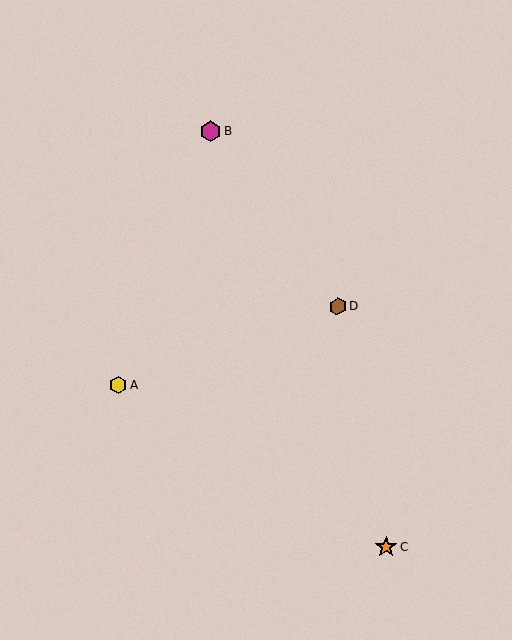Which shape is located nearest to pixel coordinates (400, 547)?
The orange star (labeled C) at (386, 547) is nearest to that location.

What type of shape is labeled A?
Shape A is a yellow hexagon.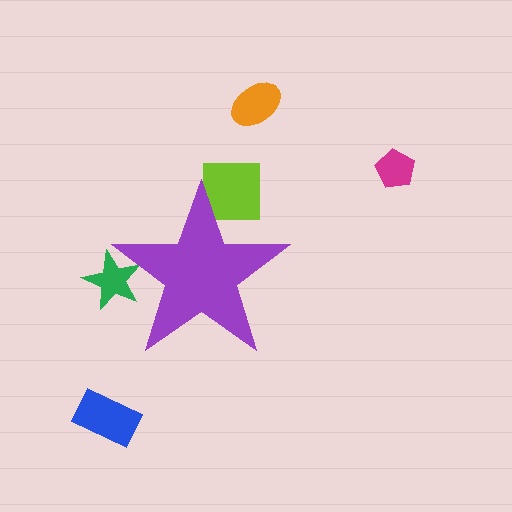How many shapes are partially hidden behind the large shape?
2 shapes are partially hidden.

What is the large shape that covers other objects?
A purple star.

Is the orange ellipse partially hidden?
No, the orange ellipse is fully visible.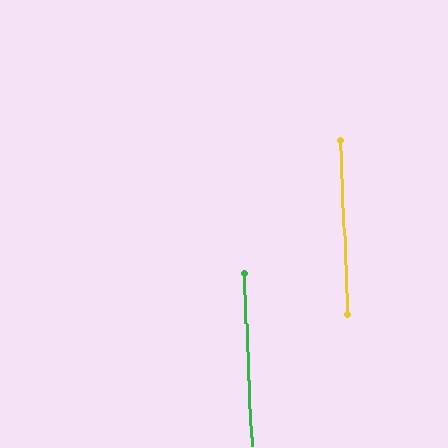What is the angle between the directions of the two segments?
Approximately 1 degree.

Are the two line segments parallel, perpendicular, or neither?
Parallel — their directions differ by only 0.5°.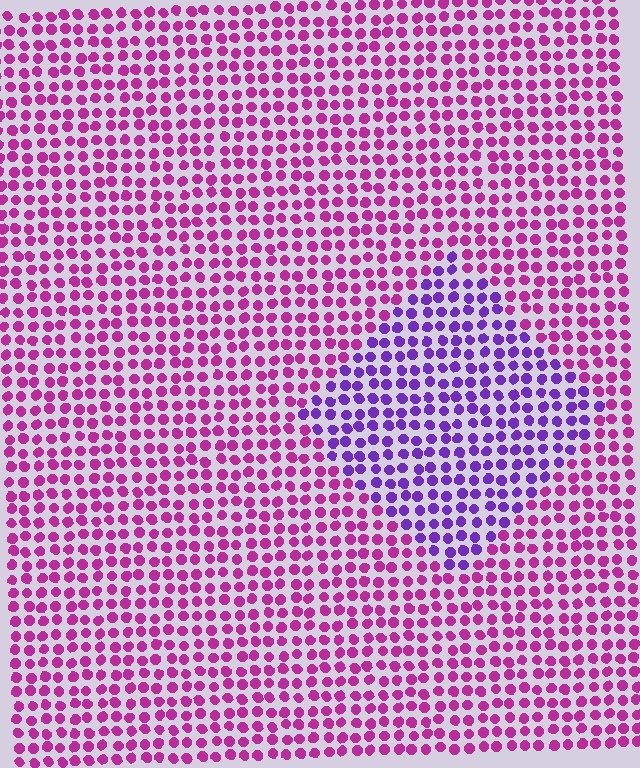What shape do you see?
I see a diamond.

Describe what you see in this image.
The image is filled with small magenta elements in a uniform arrangement. A diamond-shaped region is visible where the elements are tinted to a slightly different hue, forming a subtle color boundary.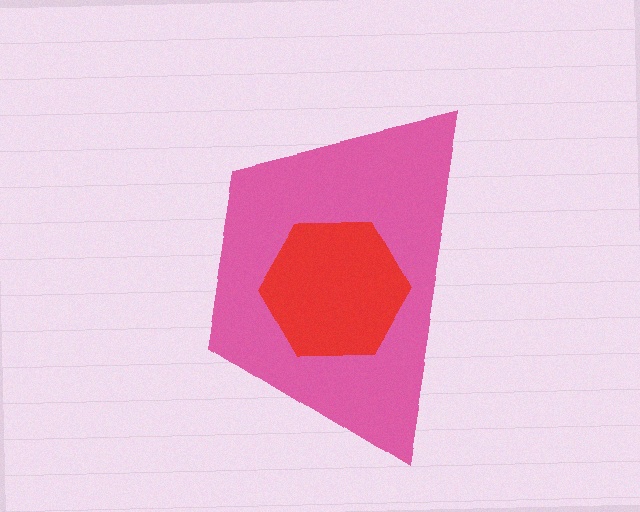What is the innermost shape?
The red hexagon.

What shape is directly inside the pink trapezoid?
The red hexagon.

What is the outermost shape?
The pink trapezoid.